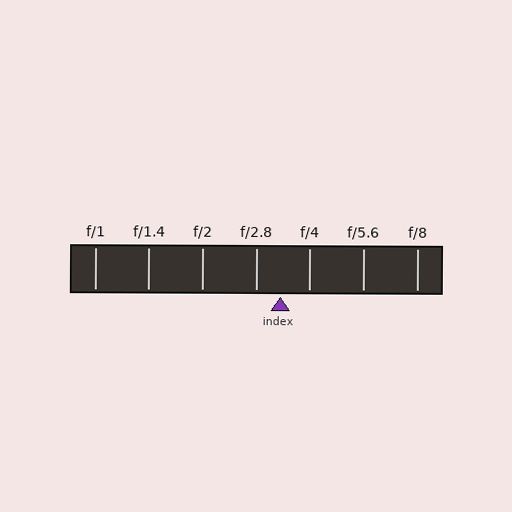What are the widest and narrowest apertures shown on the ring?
The widest aperture shown is f/1 and the narrowest is f/8.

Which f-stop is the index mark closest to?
The index mark is closest to f/2.8.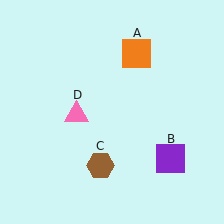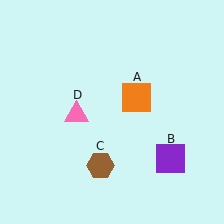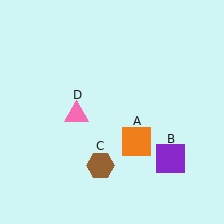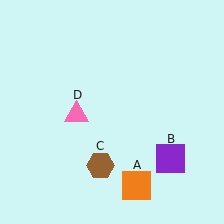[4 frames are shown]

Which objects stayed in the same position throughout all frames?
Purple square (object B) and brown hexagon (object C) and pink triangle (object D) remained stationary.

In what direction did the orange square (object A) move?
The orange square (object A) moved down.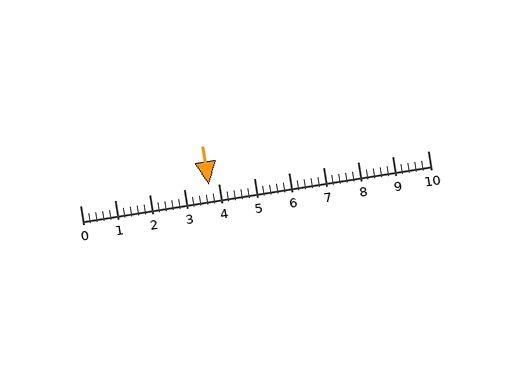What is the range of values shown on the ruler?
The ruler shows values from 0 to 10.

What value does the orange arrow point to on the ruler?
The orange arrow points to approximately 3.7.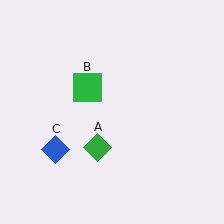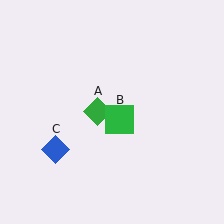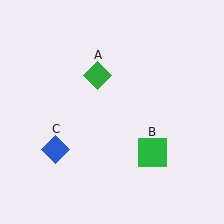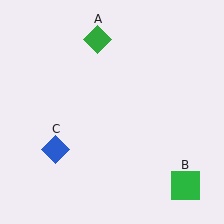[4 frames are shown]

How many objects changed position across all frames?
2 objects changed position: green diamond (object A), green square (object B).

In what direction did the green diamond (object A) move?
The green diamond (object A) moved up.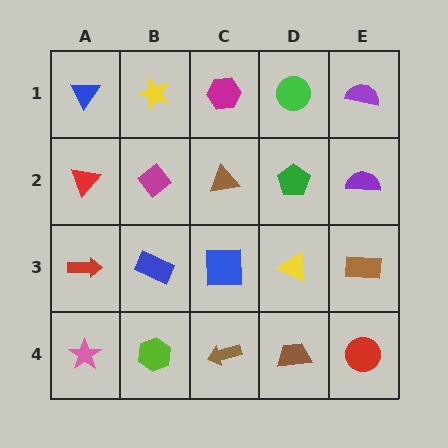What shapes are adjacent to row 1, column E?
A purple semicircle (row 2, column E), a green circle (row 1, column D).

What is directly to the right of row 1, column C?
A green circle.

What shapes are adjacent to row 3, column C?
A brown triangle (row 2, column C), a brown arrow (row 4, column C), a blue rectangle (row 3, column B), a yellow triangle (row 3, column D).